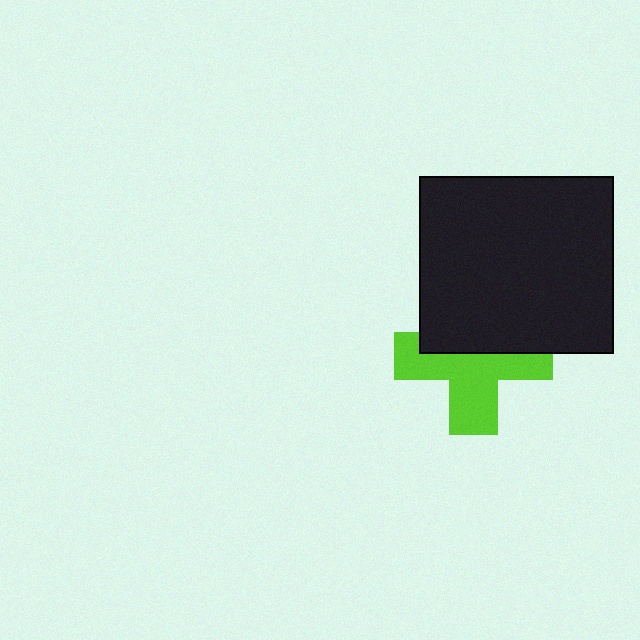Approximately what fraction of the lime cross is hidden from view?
Roughly 43% of the lime cross is hidden behind the black rectangle.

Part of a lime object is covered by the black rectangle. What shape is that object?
It is a cross.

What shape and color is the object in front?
The object in front is a black rectangle.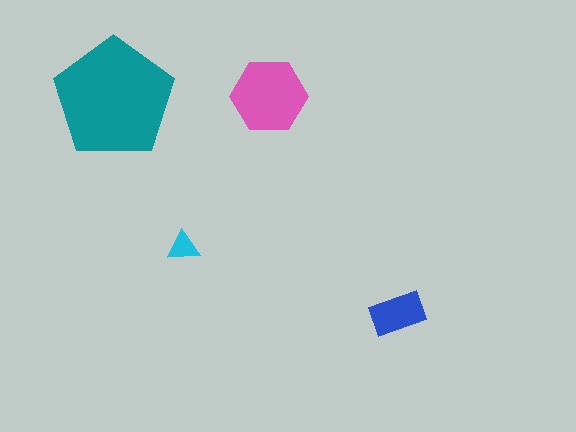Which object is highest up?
The pink hexagon is topmost.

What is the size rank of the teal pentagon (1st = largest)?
1st.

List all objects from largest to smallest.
The teal pentagon, the pink hexagon, the blue rectangle, the cyan triangle.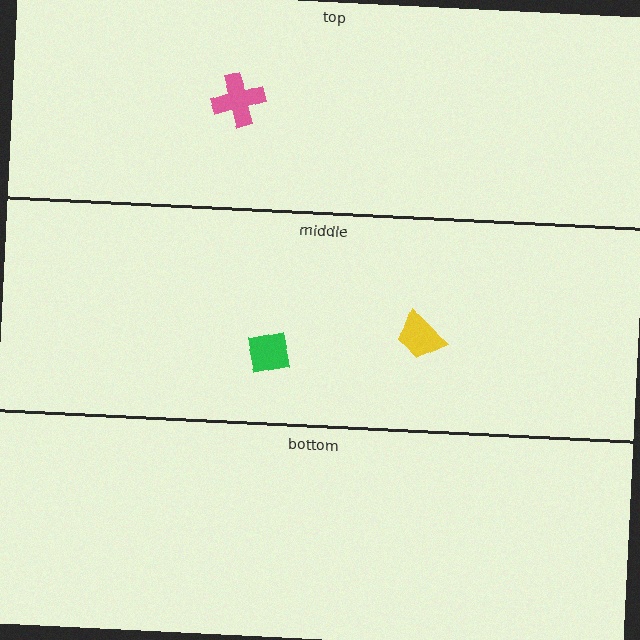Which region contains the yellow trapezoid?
The middle region.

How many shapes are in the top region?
1.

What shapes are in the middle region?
The green square, the yellow trapezoid.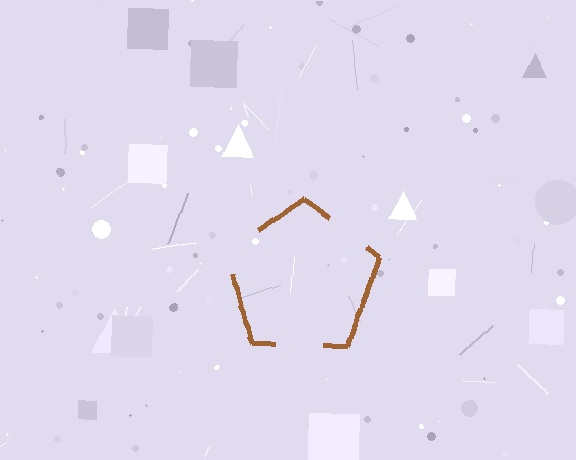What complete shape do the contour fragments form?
The contour fragments form a pentagon.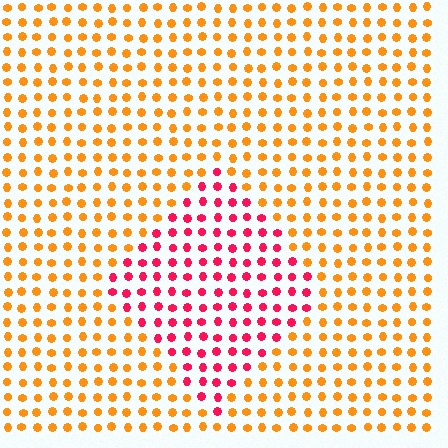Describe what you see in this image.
The image is filled with small orange elements in a uniform arrangement. A diamond-shaped region is visible where the elements are tinted to a slightly different hue, forming a subtle color boundary.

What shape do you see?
I see a diamond.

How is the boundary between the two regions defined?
The boundary is defined purely by a slight shift in hue (about 50 degrees). Spacing, size, and orientation are identical on both sides.